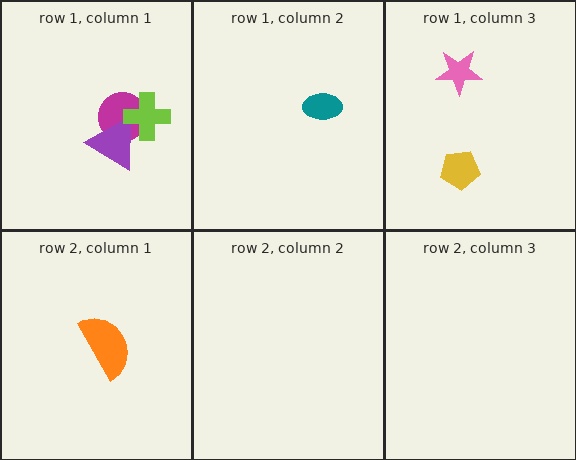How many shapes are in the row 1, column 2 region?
1.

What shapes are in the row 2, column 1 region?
The orange semicircle.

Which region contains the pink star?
The row 1, column 3 region.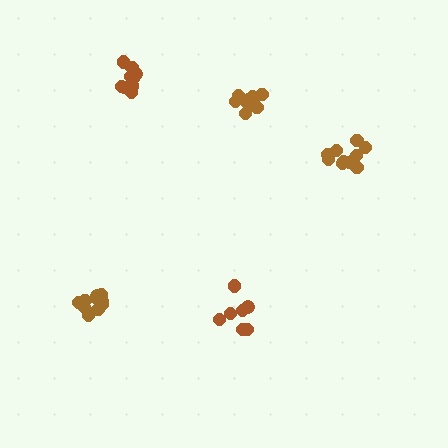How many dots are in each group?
Group 1: 9 dots, Group 2: 10 dots, Group 3: 7 dots, Group 4: 12 dots, Group 5: 9 dots (47 total).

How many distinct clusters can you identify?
There are 5 distinct clusters.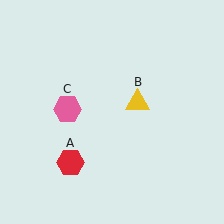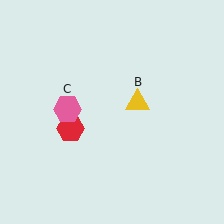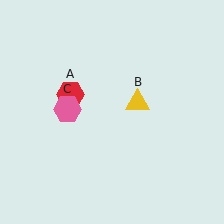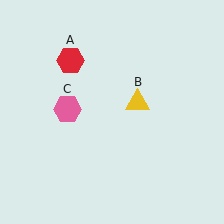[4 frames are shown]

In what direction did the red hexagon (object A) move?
The red hexagon (object A) moved up.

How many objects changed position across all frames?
1 object changed position: red hexagon (object A).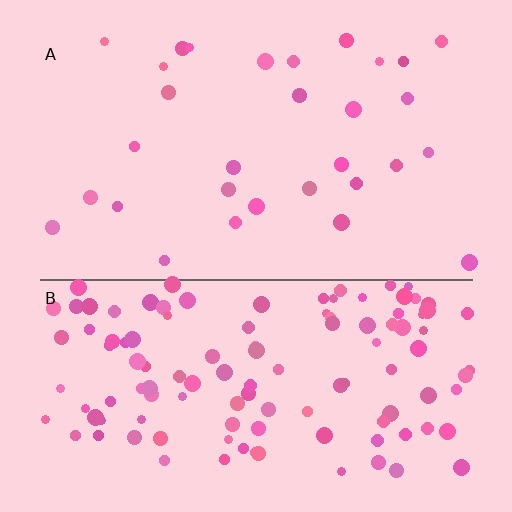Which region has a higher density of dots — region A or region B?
B (the bottom).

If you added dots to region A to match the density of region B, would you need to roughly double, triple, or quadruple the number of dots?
Approximately quadruple.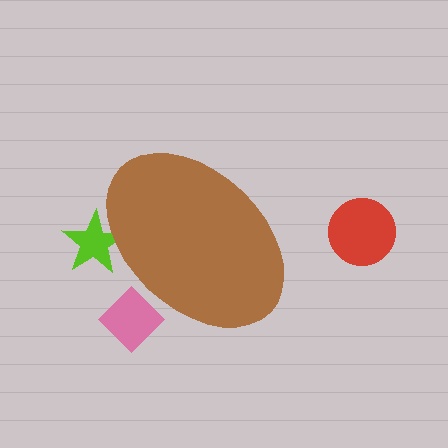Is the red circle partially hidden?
No, the red circle is fully visible.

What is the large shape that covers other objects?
A brown ellipse.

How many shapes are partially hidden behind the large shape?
2 shapes are partially hidden.